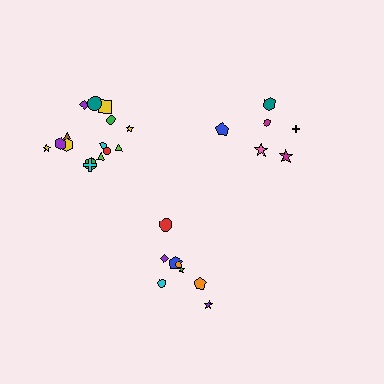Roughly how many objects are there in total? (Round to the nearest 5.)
Roughly 30 objects in total.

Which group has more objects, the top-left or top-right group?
The top-left group.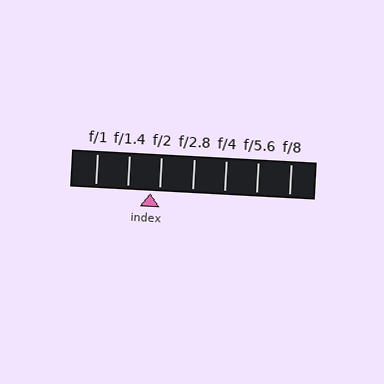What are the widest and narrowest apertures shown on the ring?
The widest aperture shown is f/1 and the narrowest is f/8.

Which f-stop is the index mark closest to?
The index mark is closest to f/2.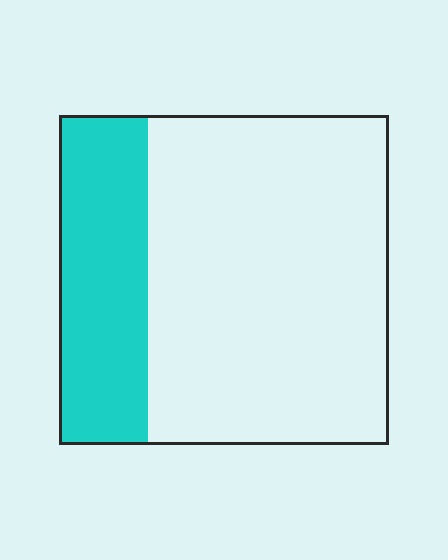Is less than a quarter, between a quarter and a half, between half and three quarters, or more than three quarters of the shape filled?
Between a quarter and a half.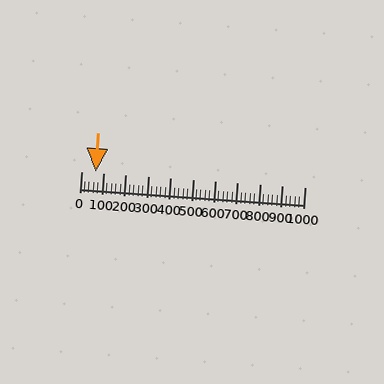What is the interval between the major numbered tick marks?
The major tick marks are spaced 100 units apart.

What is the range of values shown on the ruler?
The ruler shows values from 0 to 1000.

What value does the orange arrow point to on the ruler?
The orange arrow points to approximately 66.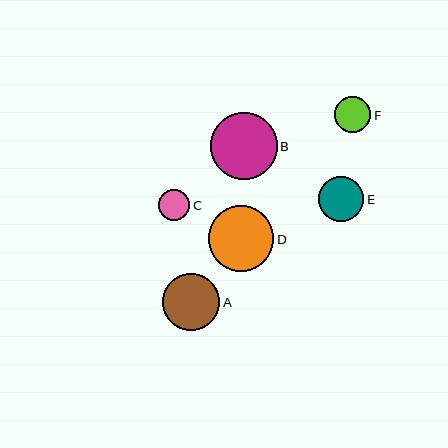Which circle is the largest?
Circle B is the largest with a size of approximately 67 pixels.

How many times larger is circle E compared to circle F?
Circle E is approximately 1.2 times the size of circle F.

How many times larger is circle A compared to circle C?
Circle A is approximately 1.8 times the size of circle C.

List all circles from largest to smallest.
From largest to smallest: B, D, A, E, F, C.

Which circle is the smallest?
Circle C is the smallest with a size of approximately 31 pixels.